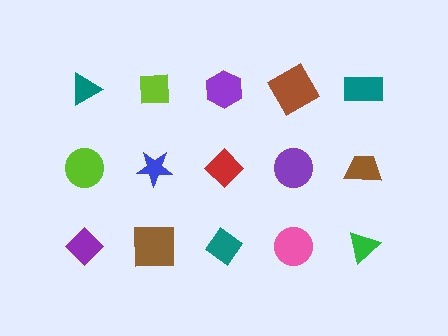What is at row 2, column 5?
A brown trapezoid.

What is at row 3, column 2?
A brown square.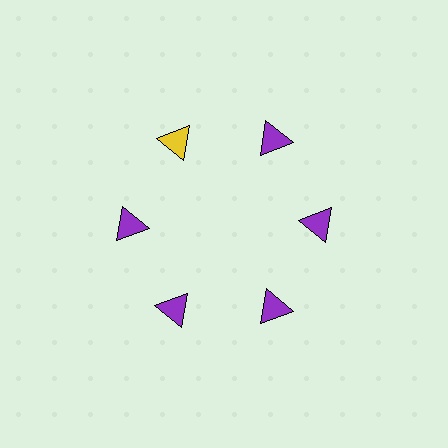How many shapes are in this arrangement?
There are 6 shapes arranged in a ring pattern.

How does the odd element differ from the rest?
It has a different color: yellow instead of purple.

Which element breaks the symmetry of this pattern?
The yellow triangle at roughly the 11 o'clock position breaks the symmetry. All other shapes are purple triangles.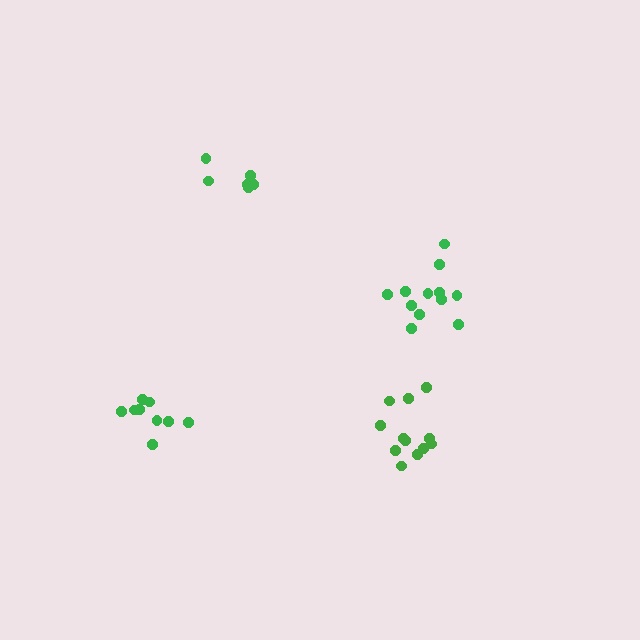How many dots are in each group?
Group 1: 12 dots, Group 2: 9 dots, Group 3: 12 dots, Group 4: 6 dots (39 total).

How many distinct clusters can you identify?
There are 4 distinct clusters.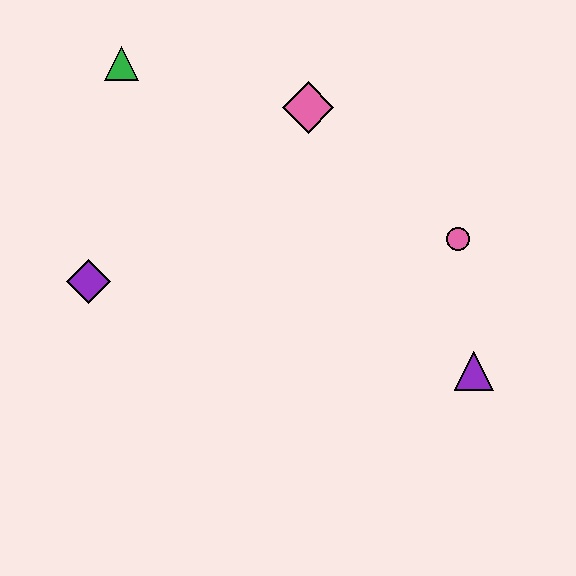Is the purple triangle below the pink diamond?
Yes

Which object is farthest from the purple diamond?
The purple triangle is farthest from the purple diamond.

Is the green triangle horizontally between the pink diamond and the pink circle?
No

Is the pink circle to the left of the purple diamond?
No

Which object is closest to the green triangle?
The pink diamond is closest to the green triangle.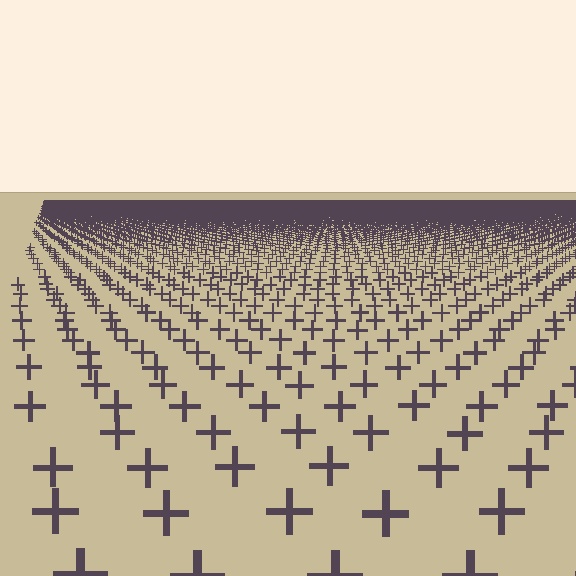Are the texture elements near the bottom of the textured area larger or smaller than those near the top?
Larger. Near the bottom, elements are closer to the viewer and appear at a bigger on-screen size.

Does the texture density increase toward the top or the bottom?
Density increases toward the top.